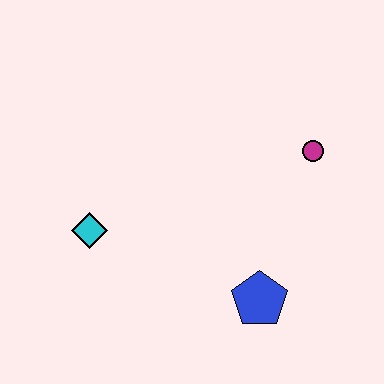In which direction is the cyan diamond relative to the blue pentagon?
The cyan diamond is to the left of the blue pentagon.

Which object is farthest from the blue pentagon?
The cyan diamond is farthest from the blue pentagon.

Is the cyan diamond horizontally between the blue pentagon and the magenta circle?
No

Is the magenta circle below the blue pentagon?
No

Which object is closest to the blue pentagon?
The magenta circle is closest to the blue pentagon.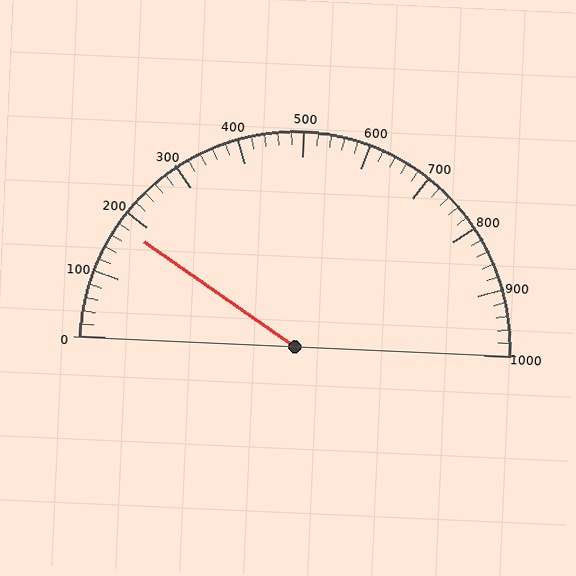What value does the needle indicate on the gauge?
The needle indicates approximately 180.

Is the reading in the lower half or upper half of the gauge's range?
The reading is in the lower half of the range (0 to 1000).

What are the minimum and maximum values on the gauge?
The gauge ranges from 0 to 1000.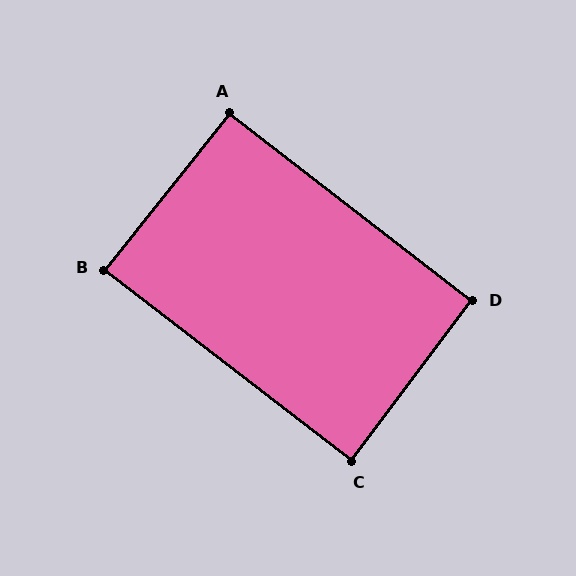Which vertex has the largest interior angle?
A, at approximately 91 degrees.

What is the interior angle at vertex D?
Approximately 91 degrees (approximately right).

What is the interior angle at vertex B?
Approximately 89 degrees (approximately right).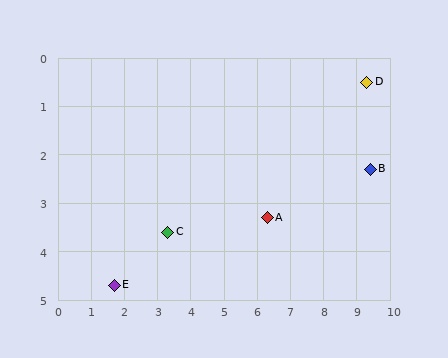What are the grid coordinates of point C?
Point C is at approximately (3.3, 3.6).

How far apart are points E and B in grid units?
Points E and B are about 8.1 grid units apart.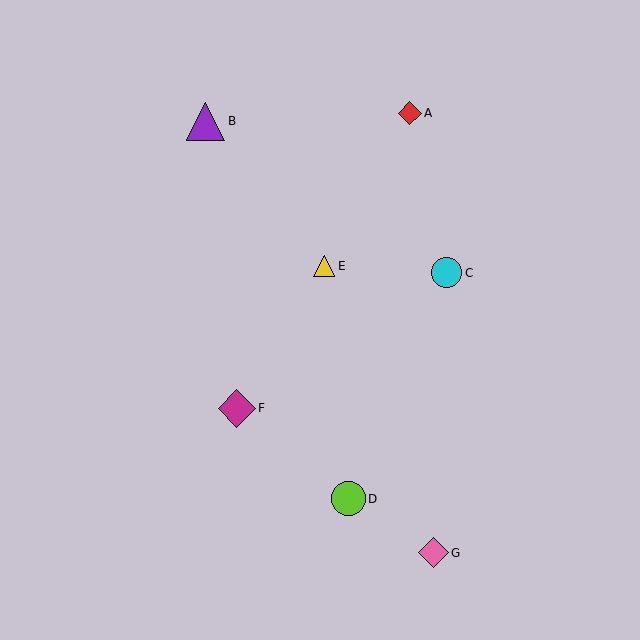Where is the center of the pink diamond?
The center of the pink diamond is at (434, 553).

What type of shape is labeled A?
Shape A is a red diamond.